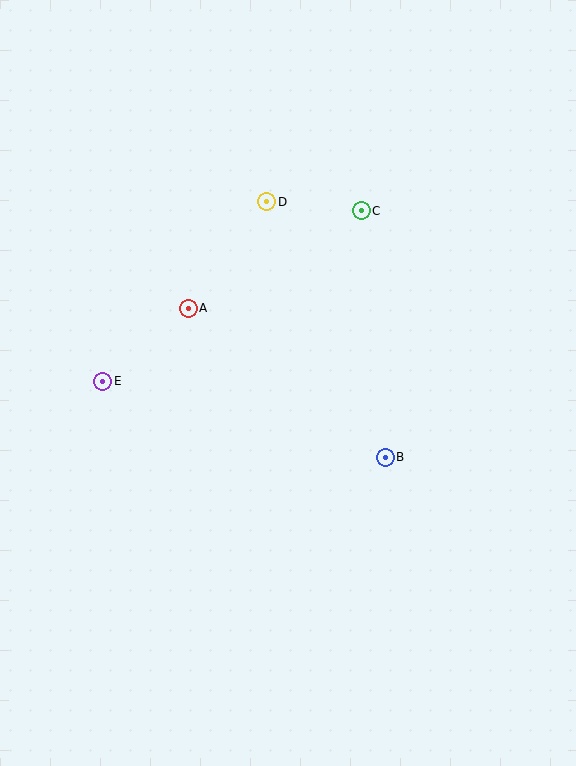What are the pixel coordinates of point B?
Point B is at (385, 457).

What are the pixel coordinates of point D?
Point D is at (267, 202).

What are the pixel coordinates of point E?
Point E is at (103, 381).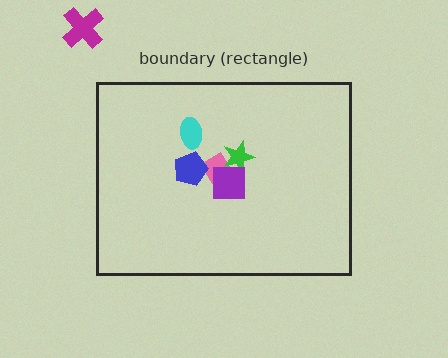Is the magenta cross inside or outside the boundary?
Outside.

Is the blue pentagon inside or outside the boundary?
Inside.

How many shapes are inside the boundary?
5 inside, 1 outside.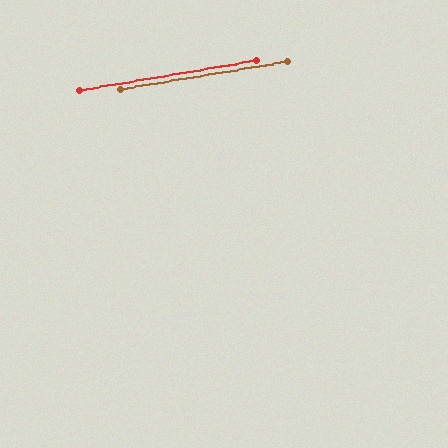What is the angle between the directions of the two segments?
Approximately 0 degrees.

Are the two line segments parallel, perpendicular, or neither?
Parallel — their directions differ by only 0.3°.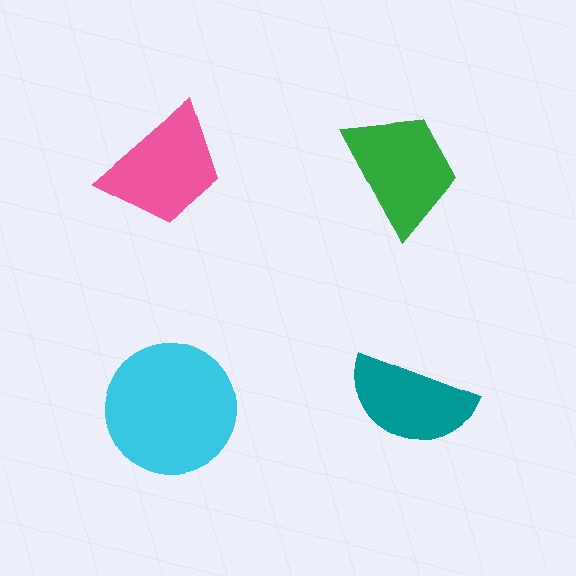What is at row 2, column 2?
A teal semicircle.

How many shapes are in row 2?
2 shapes.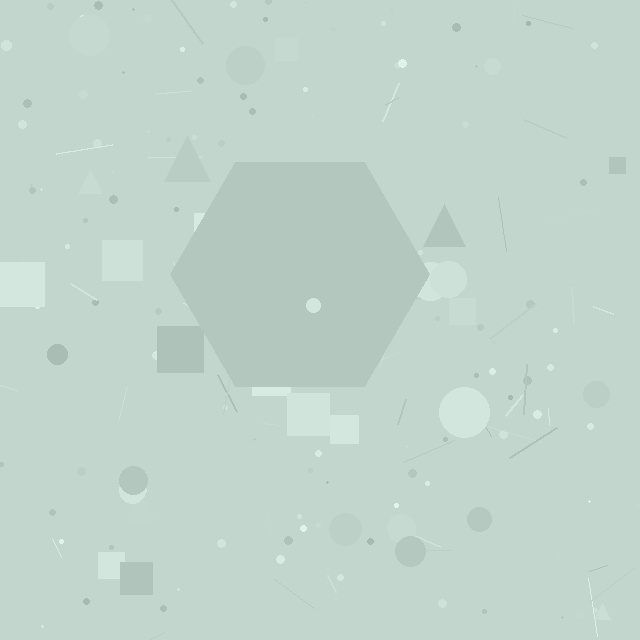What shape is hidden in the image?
A hexagon is hidden in the image.